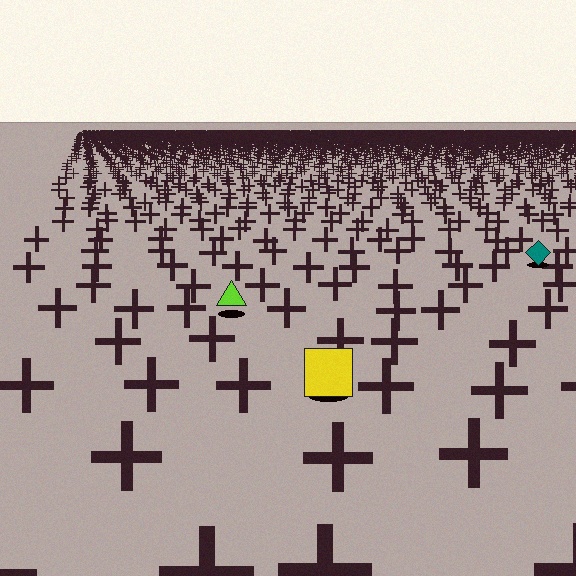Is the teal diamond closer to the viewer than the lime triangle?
No. The lime triangle is closer — you can tell from the texture gradient: the ground texture is coarser near it.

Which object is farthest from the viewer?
The teal diamond is farthest from the viewer. It appears smaller and the ground texture around it is denser.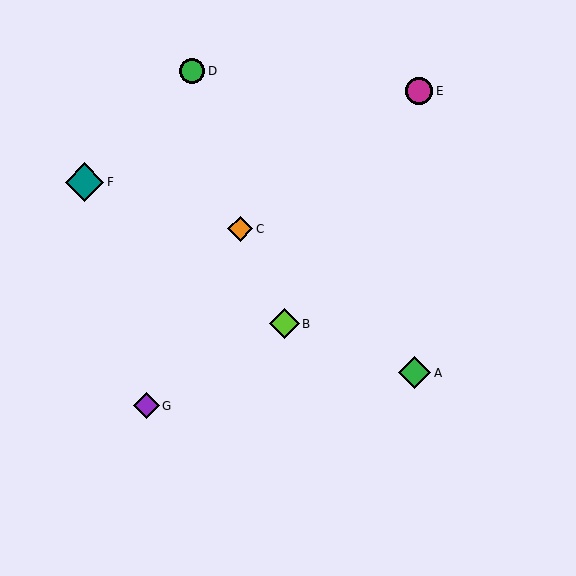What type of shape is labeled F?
Shape F is a teal diamond.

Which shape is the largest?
The teal diamond (labeled F) is the largest.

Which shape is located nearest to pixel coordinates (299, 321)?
The lime diamond (labeled B) at (285, 324) is nearest to that location.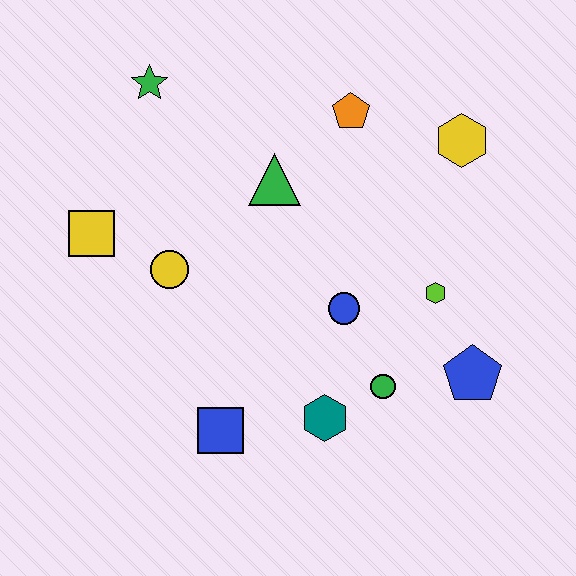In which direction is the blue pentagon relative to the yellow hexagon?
The blue pentagon is below the yellow hexagon.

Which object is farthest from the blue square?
The yellow hexagon is farthest from the blue square.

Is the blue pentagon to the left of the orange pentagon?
No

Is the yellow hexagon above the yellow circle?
Yes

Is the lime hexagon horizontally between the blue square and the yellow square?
No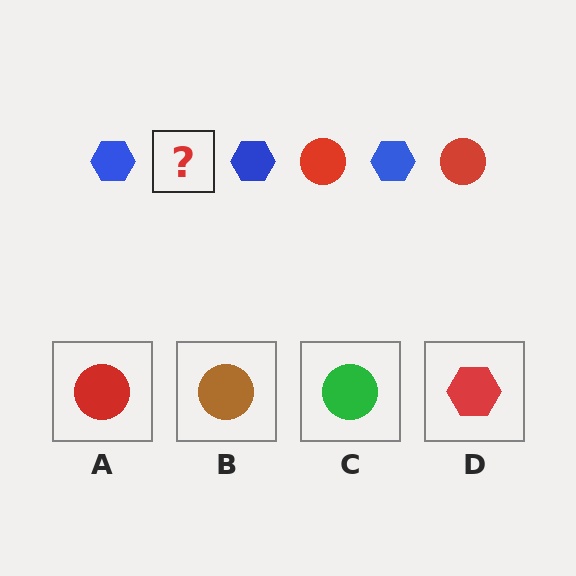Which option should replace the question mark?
Option A.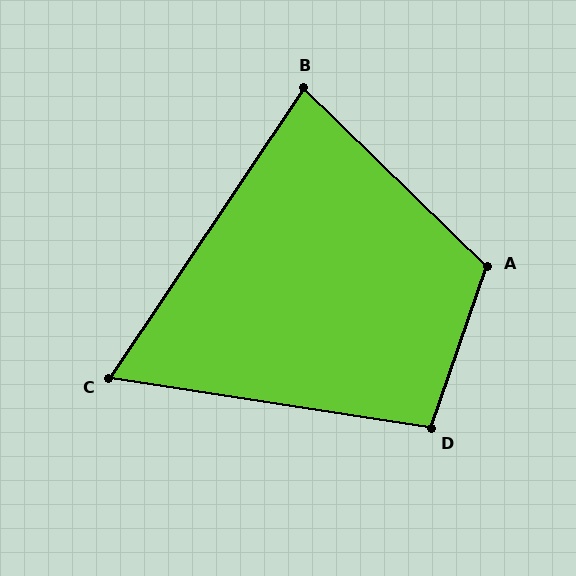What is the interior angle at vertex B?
Approximately 80 degrees (acute).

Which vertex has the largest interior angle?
A, at approximately 115 degrees.